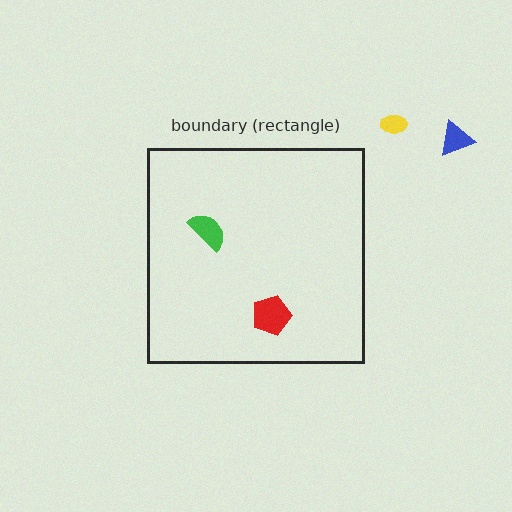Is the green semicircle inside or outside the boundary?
Inside.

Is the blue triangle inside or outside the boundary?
Outside.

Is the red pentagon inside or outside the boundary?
Inside.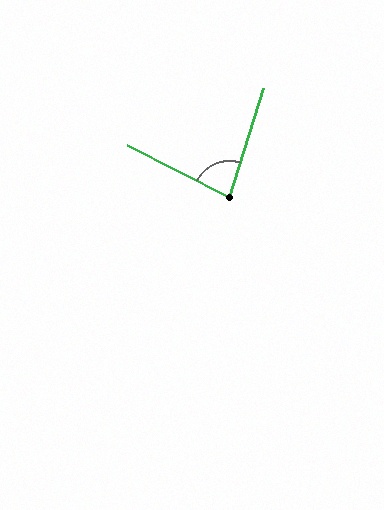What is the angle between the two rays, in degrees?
Approximately 80 degrees.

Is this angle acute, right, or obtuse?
It is acute.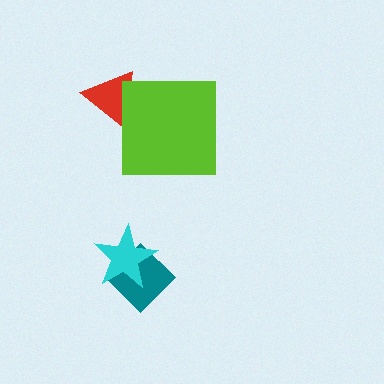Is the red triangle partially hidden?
Yes, it is partially covered by another shape.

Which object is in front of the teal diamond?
The cyan star is in front of the teal diamond.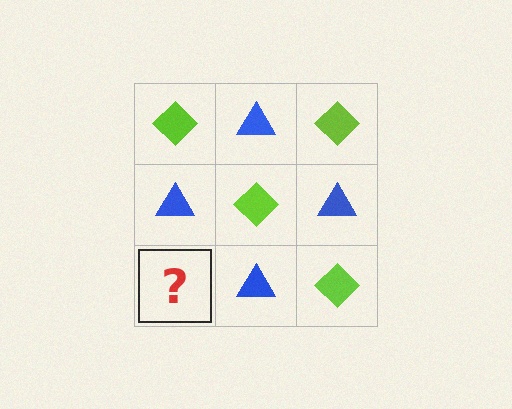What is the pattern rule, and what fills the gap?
The rule is that it alternates lime diamond and blue triangle in a checkerboard pattern. The gap should be filled with a lime diamond.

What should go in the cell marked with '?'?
The missing cell should contain a lime diamond.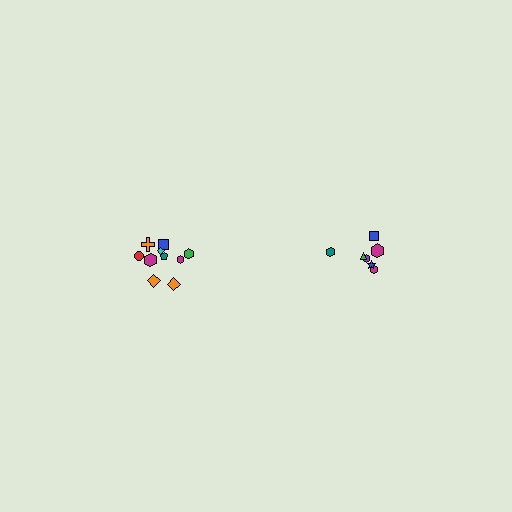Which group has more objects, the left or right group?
The left group.